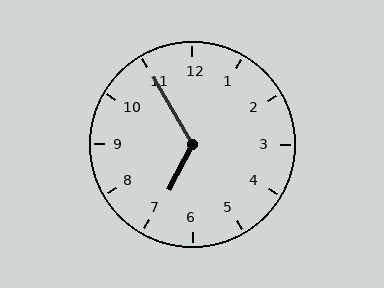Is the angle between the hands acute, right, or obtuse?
It is obtuse.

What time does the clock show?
6:55.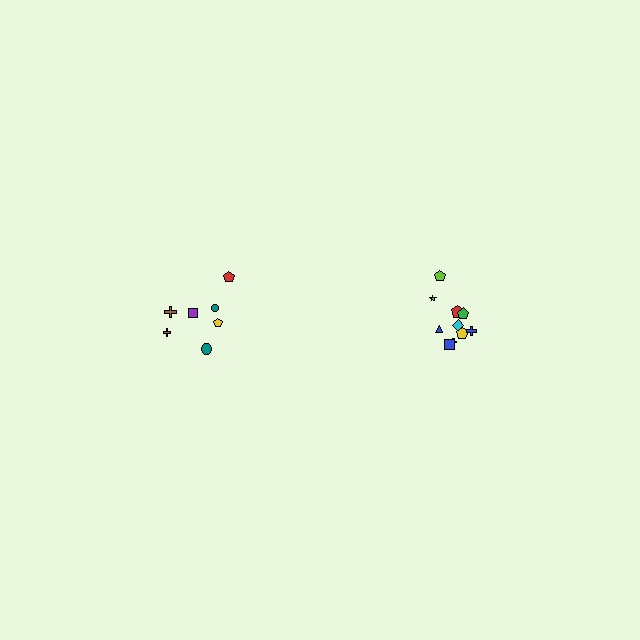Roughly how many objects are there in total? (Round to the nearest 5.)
Roughly 15 objects in total.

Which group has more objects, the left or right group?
The right group.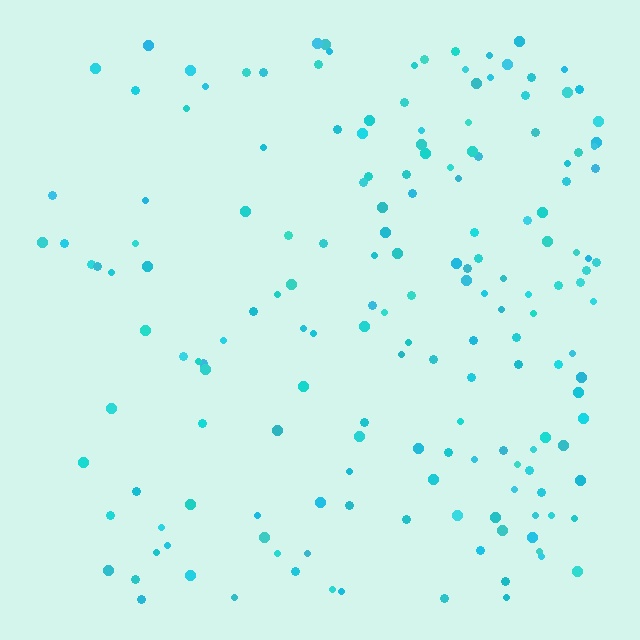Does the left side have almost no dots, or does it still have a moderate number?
Still a moderate number, just noticeably fewer than the right.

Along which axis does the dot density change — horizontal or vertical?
Horizontal.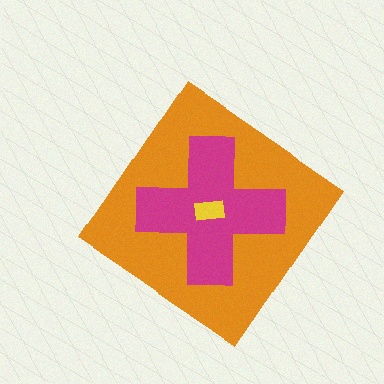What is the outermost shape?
The orange diamond.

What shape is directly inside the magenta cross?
The yellow rectangle.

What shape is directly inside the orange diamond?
The magenta cross.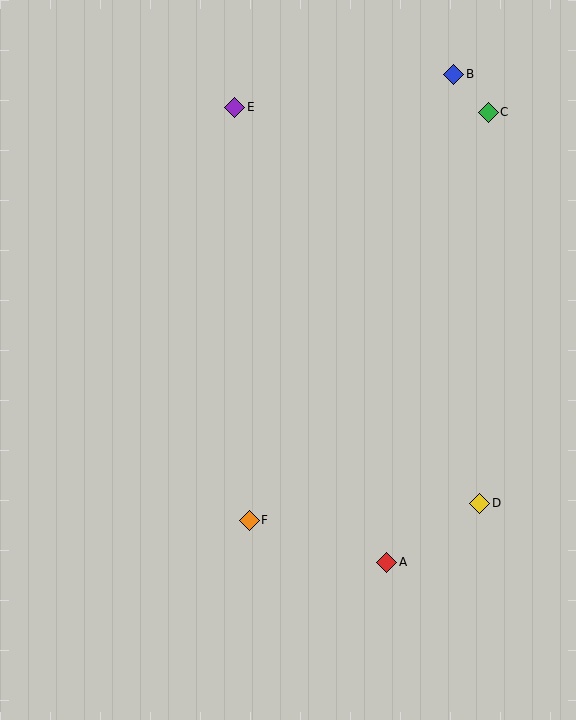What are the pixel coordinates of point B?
Point B is at (454, 74).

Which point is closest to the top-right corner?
Point C is closest to the top-right corner.